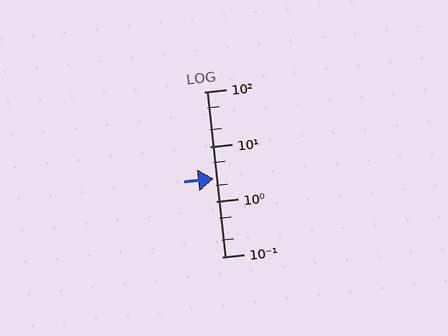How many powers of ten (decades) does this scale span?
The scale spans 3 decades, from 0.1 to 100.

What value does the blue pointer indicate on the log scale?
The pointer indicates approximately 2.6.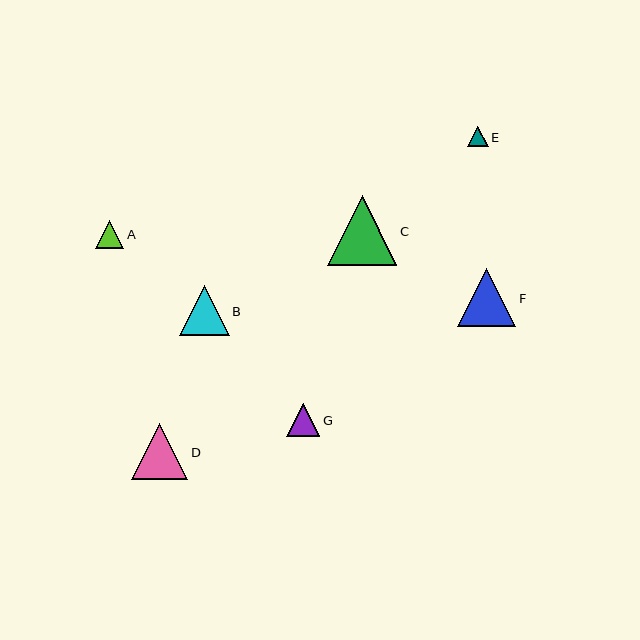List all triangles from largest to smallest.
From largest to smallest: C, F, D, B, G, A, E.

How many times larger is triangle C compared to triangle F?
Triangle C is approximately 1.2 times the size of triangle F.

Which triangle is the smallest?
Triangle E is the smallest with a size of approximately 21 pixels.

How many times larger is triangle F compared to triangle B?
Triangle F is approximately 1.2 times the size of triangle B.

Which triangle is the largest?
Triangle C is the largest with a size of approximately 70 pixels.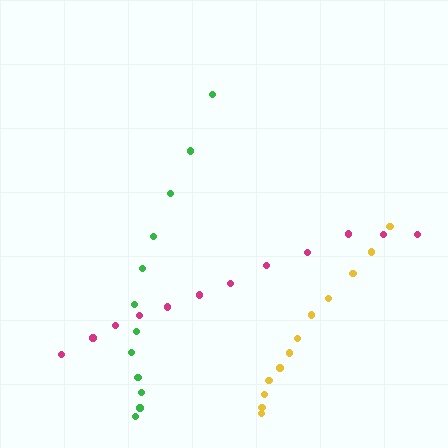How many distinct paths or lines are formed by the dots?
There are 3 distinct paths.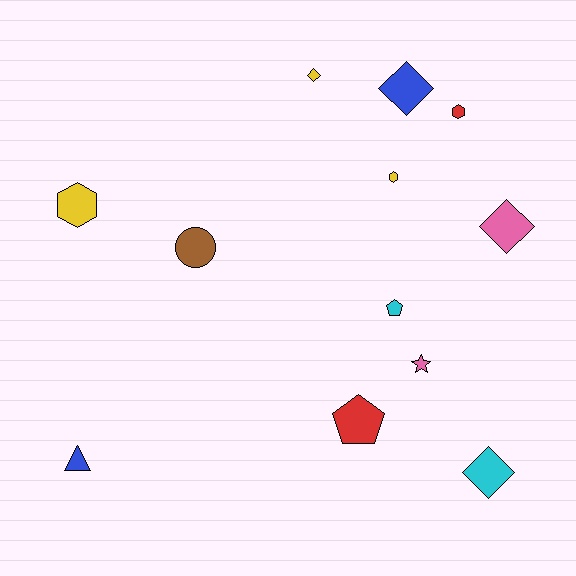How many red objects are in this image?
There are 2 red objects.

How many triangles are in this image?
There is 1 triangle.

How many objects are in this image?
There are 12 objects.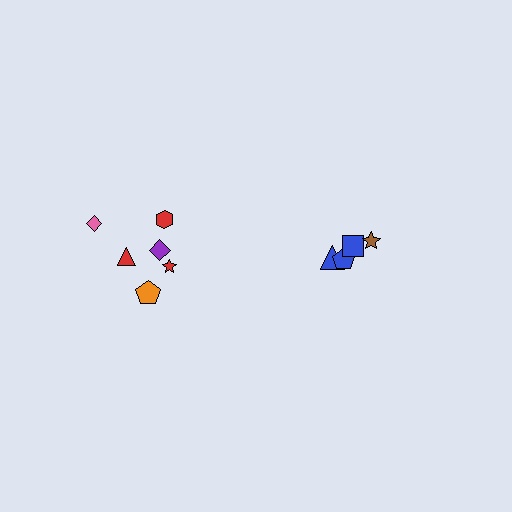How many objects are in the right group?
There are 4 objects.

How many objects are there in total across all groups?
There are 10 objects.